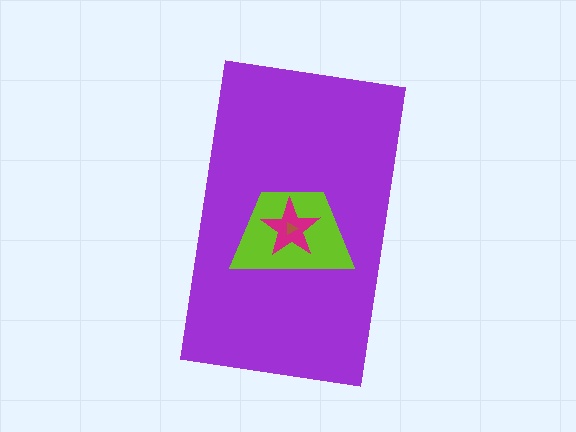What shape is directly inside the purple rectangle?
The lime trapezoid.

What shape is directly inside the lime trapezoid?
The magenta star.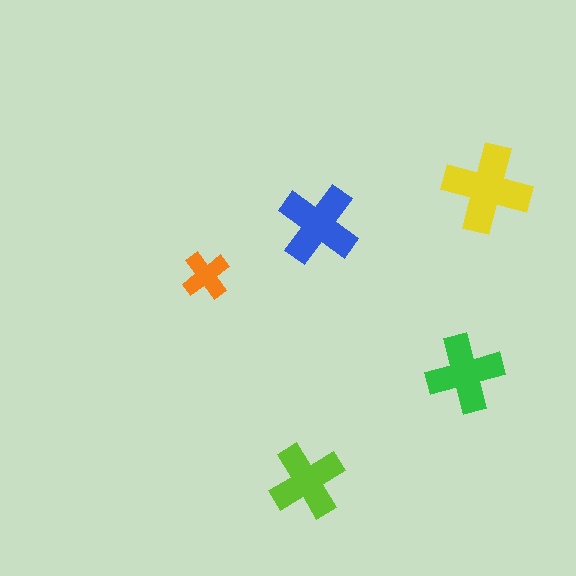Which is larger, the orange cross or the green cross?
The green one.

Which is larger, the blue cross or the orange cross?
The blue one.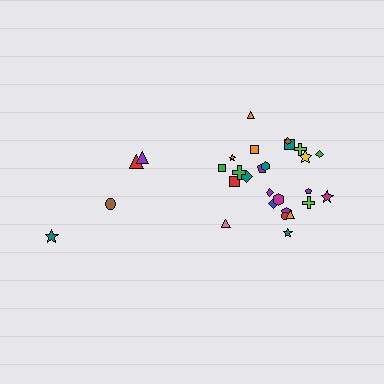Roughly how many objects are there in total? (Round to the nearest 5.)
Roughly 30 objects in total.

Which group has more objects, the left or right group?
The right group.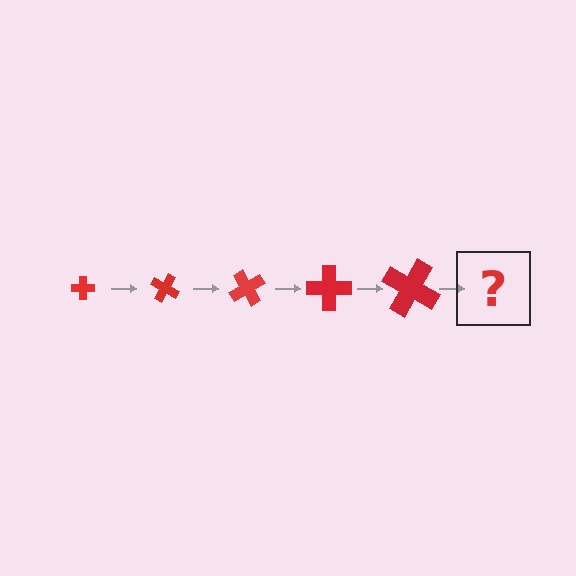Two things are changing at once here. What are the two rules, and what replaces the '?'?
The two rules are that the cross grows larger each step and it rotates 30 degrees each step. The '?' should be a cross, larger than the previous one and rotated 150 degrees from the start.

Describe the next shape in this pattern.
It should be a cross, larger than the previous one and rotated 150 degrees from the start.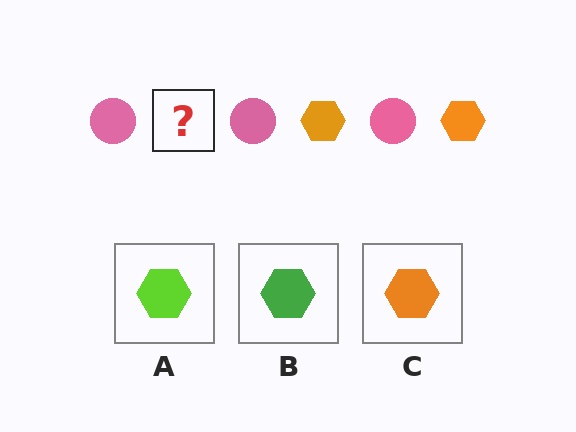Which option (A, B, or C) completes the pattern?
C.